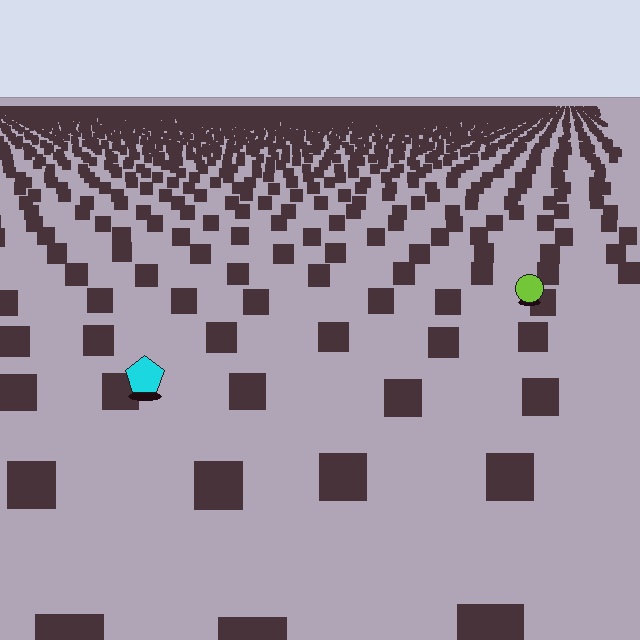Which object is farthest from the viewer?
The lime circle is farthest from the viewer. It appears smaller and the ground texture around it is denser.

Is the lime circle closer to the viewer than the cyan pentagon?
No. The cyan pentagon is closer — you can tell from the texture gradient: the ground texture is coarser near it.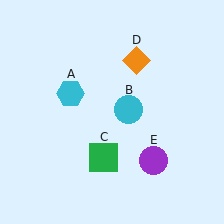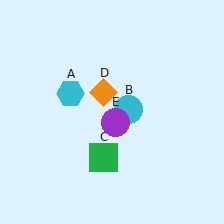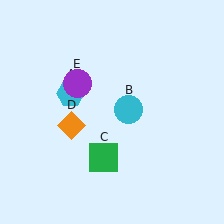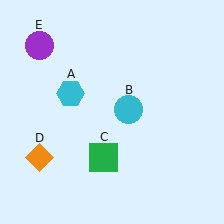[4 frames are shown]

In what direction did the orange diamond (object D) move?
The orange diamond (object D) moved down and to the left.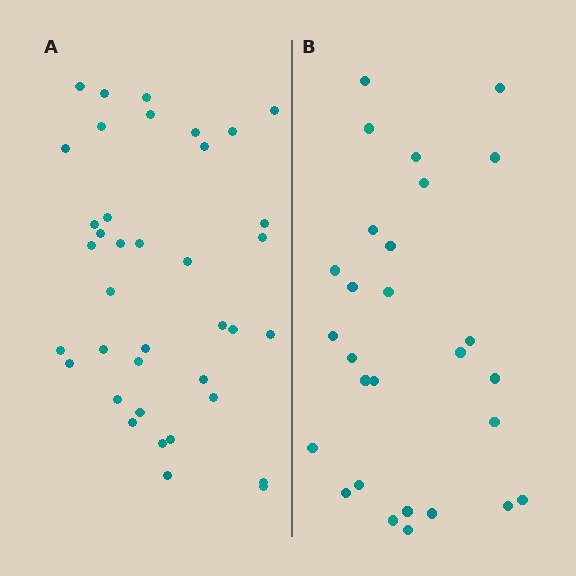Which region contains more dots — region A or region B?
Region A (the left region) has more dots.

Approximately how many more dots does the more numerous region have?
Region A has roughly 10 or so more dots than region B.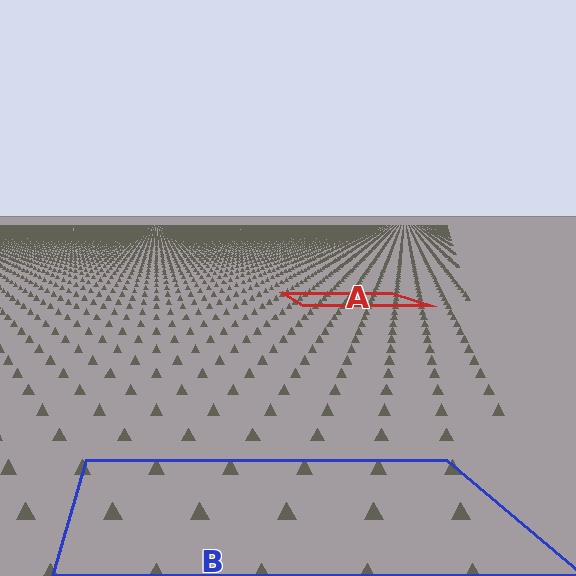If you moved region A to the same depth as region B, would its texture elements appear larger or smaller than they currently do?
They would appear larger. At a closer depth, the same texture elements are projected at a bigger on-screen size.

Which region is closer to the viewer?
Region B is closer. The texture elements there are larger and more spread out.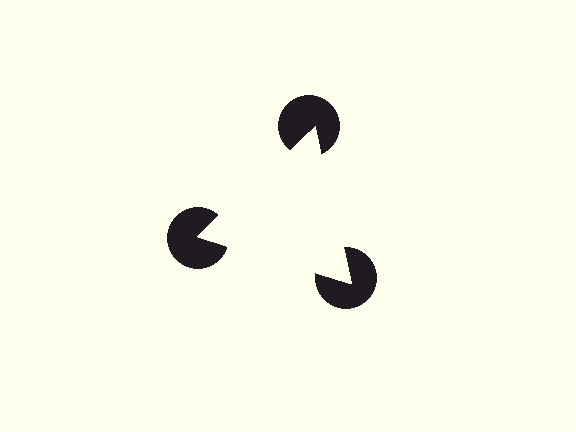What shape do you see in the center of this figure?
An illusory triangle — its edges are inferred from the aligned wedge cuts in the pac-man discs, not physically drawn.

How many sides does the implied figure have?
3 sides.